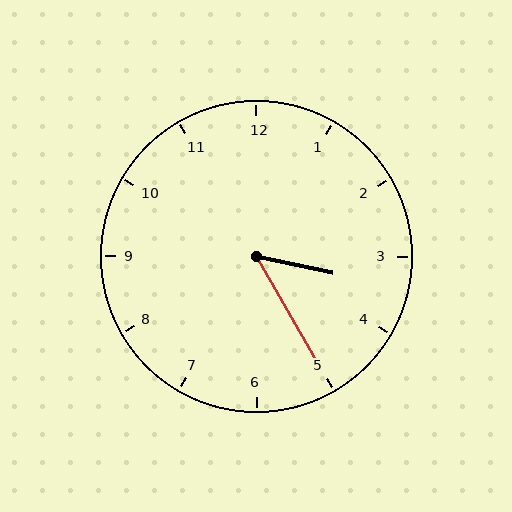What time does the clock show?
3:25.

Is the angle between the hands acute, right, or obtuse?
It is acute.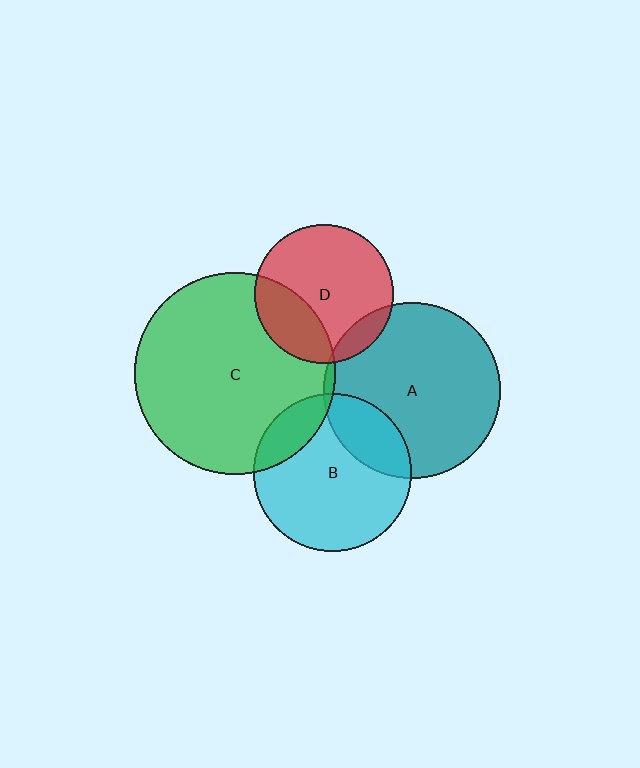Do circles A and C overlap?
Yes.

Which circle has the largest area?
Circle C (green).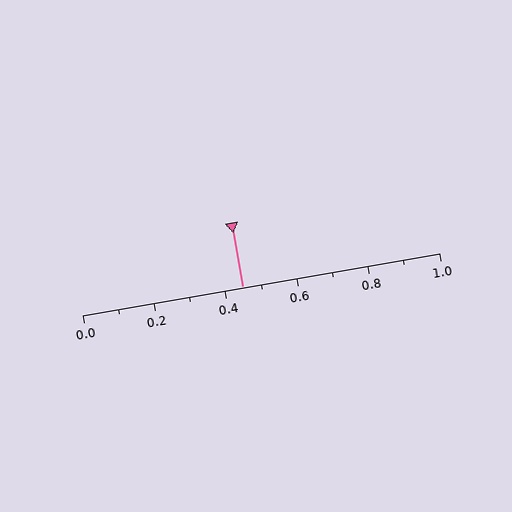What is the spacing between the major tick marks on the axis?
The major ticks are spaced 0.2 apart.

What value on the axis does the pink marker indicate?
The marker indicates approximately 0.45.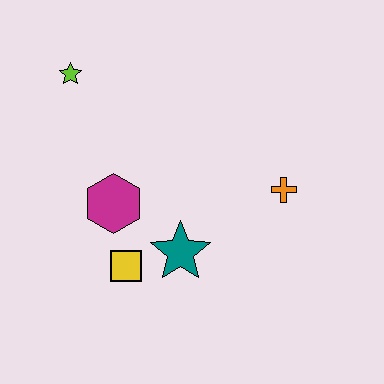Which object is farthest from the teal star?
The lime star is farthest from the teal star.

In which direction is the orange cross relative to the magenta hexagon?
The orange cross is to the right of the magenta hexagon.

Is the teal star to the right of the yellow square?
Yes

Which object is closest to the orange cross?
The teal star is closest to the orange cross.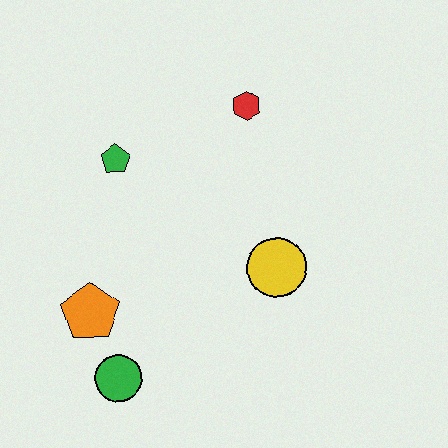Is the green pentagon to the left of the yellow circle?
Yes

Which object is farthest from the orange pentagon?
The red hexagon is farthest from the orange pentagon.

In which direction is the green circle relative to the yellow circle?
The green circle is to the left of the yellow circle.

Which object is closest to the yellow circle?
The red hexagon is closest to the yellow circle.